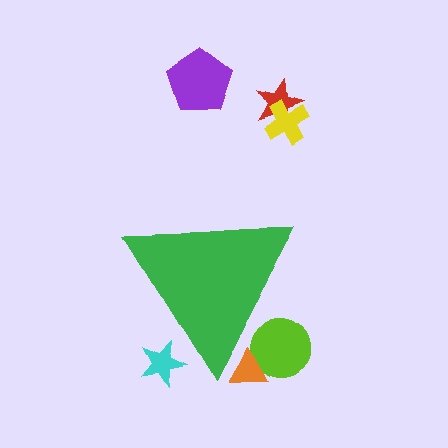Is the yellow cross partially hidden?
No, the yellow cross is fully visible.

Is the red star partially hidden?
No, the red star is fully visible.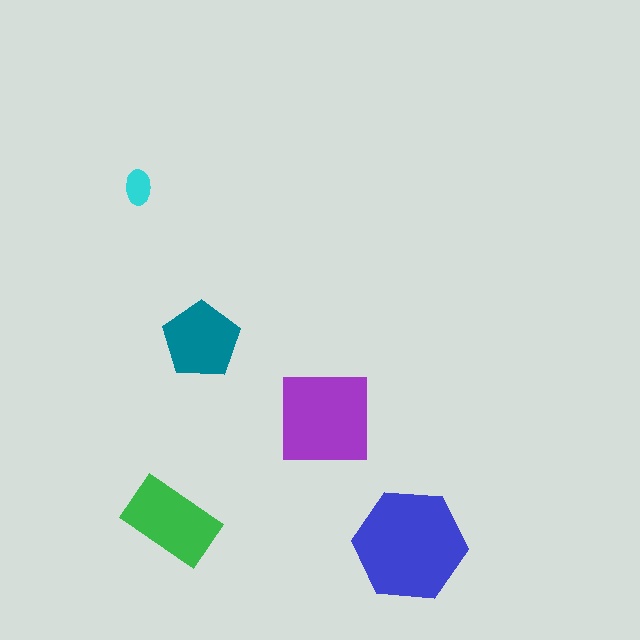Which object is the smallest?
The cyan ellipse.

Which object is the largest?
The blue hexagon.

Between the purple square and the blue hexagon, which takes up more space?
The blue hexagon.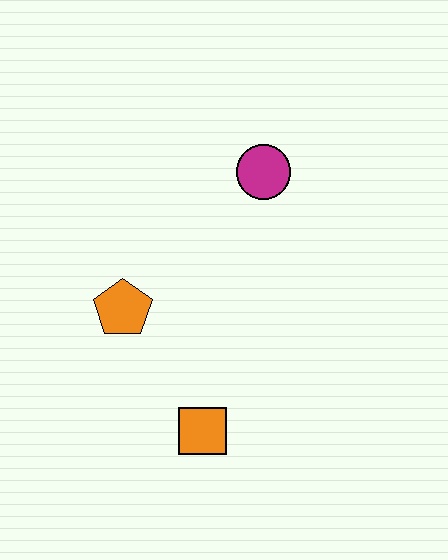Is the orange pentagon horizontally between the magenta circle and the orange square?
No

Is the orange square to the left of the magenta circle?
Yes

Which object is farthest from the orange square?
The magenta circle is farthest from the orange square.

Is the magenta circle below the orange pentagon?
No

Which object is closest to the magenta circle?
The orange pentagon is closest to the magenta circle.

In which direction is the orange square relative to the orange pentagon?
The orange square is below the orange pentagon.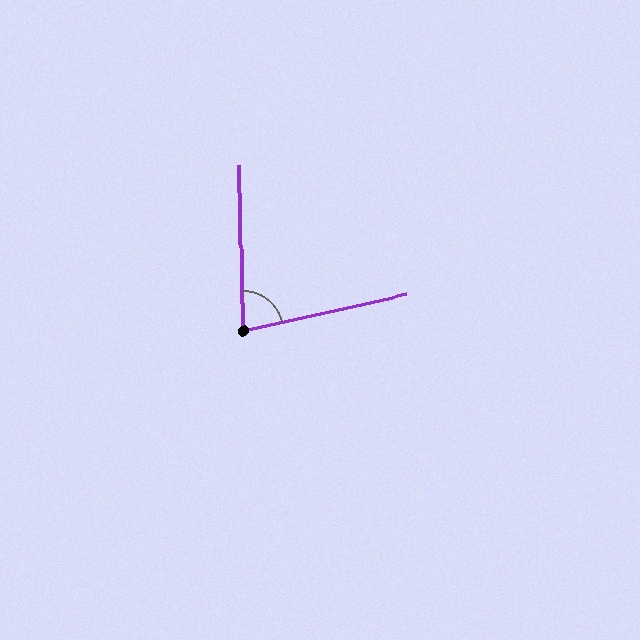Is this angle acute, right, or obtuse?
It is acute.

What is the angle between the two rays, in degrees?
Approximately 78 degrees.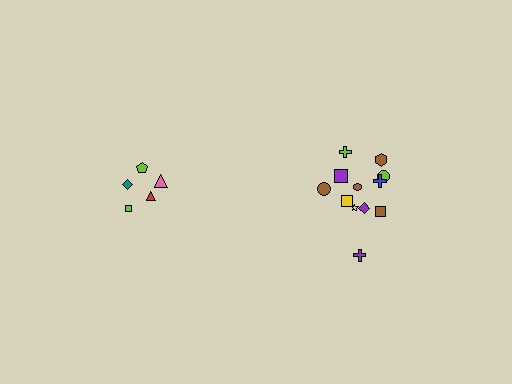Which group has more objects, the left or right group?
The right group.